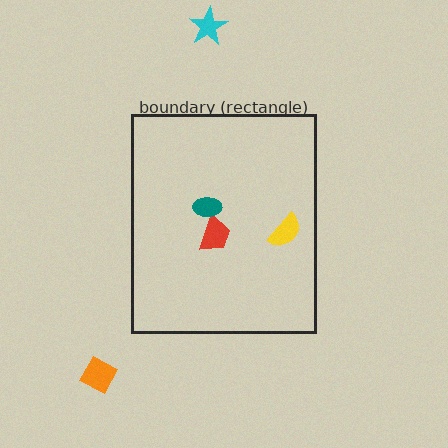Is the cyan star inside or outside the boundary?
Outside.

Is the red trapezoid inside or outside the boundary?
Inside.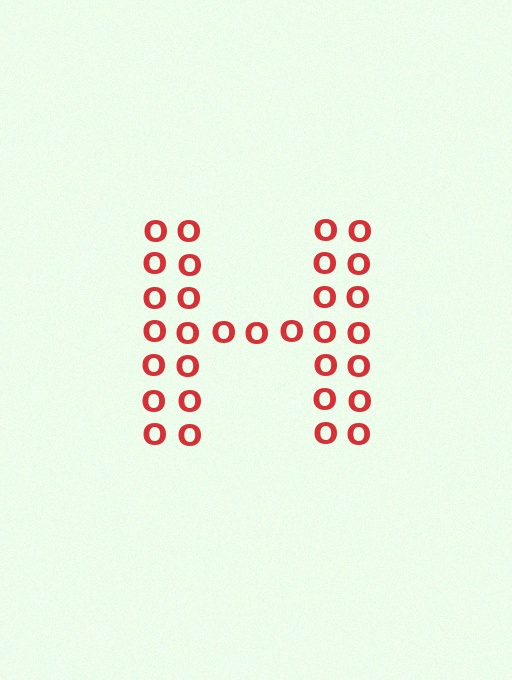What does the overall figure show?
The overall figure shows the letter H.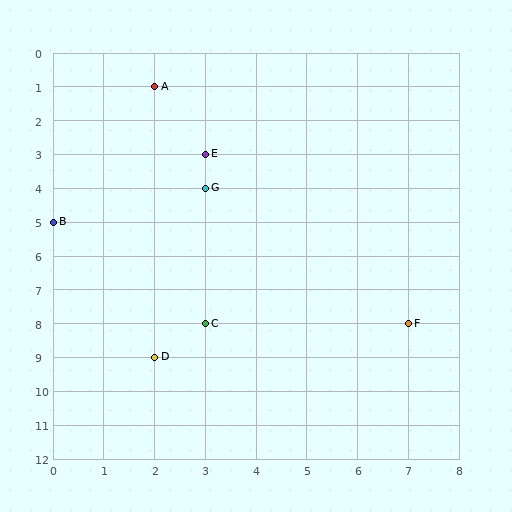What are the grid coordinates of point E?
Point E is at grid coordinates (3, 3).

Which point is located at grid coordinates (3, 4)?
Point G is at (3, 4).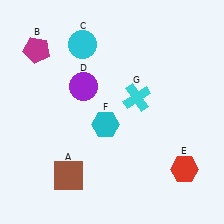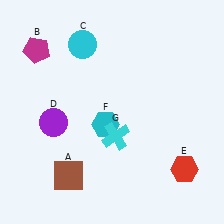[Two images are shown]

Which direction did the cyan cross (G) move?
The cyan cross (G) moved down.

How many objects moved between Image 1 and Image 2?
2 objects moved between the two images.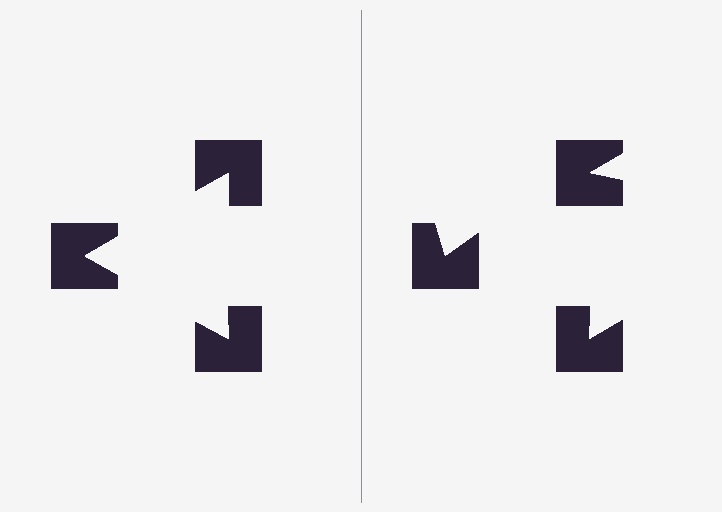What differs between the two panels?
The notched squares are positioned identically on both sides; only the wedge orientations differ. On the left they align to a triangle; on the right they are misaligned.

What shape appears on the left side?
An illusory triangle.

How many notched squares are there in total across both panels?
6 — 3 on each side.